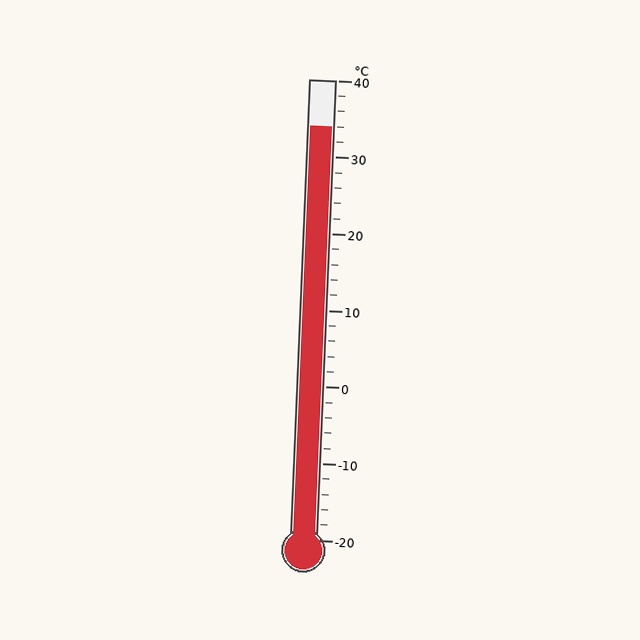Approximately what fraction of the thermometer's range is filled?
The thermometer is filled to approximately 90% of its range.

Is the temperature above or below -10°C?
The temperature is above -10°C.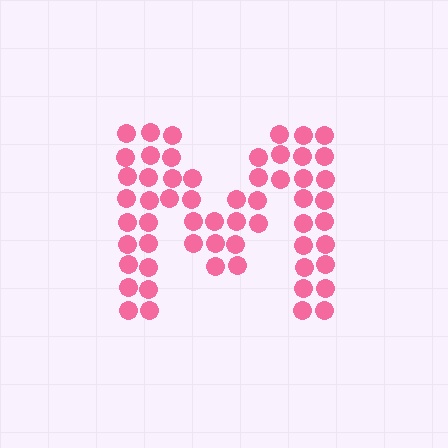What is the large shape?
The large shape is the letter M.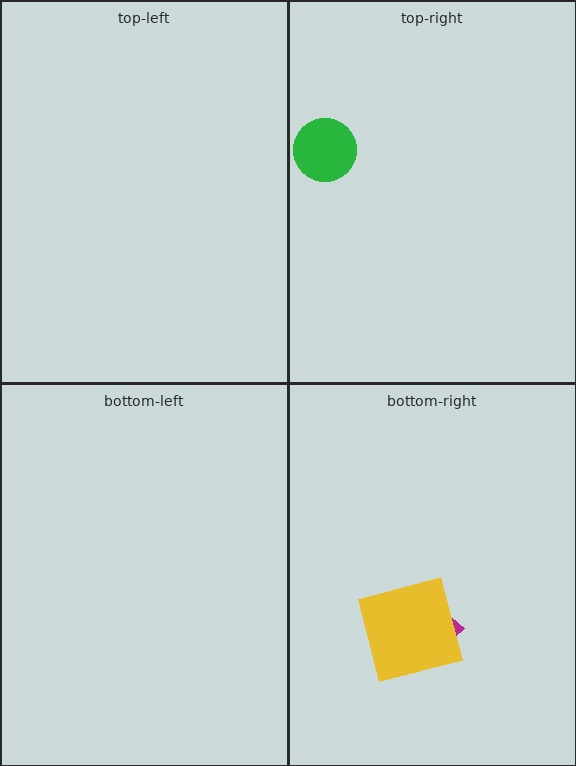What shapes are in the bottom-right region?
The magenta arrow, the yellow square.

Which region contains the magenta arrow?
The bottom-right region.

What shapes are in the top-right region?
The green circle.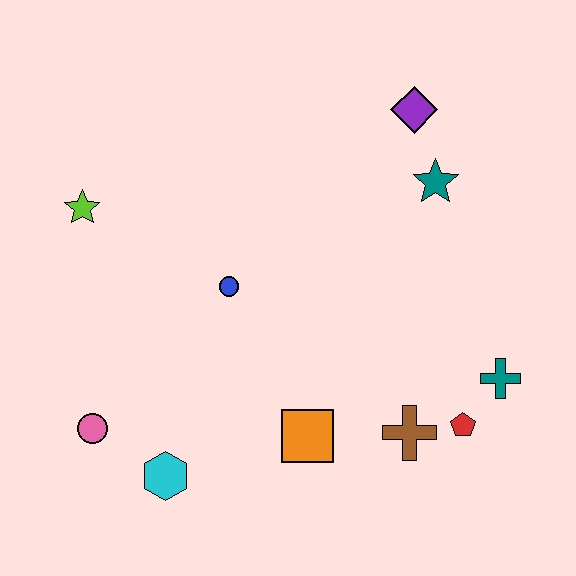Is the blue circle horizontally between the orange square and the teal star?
No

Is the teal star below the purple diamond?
Yes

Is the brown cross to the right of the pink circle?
Yes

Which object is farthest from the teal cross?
The lime star is farthest from the teal cross.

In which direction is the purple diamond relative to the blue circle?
The purple diamond is to the right of the blue circle.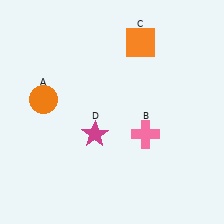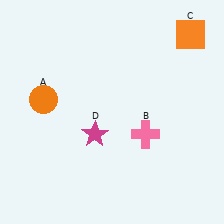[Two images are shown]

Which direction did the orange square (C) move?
The orange square (C) moved right.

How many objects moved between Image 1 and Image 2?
1 object moved between the two images.